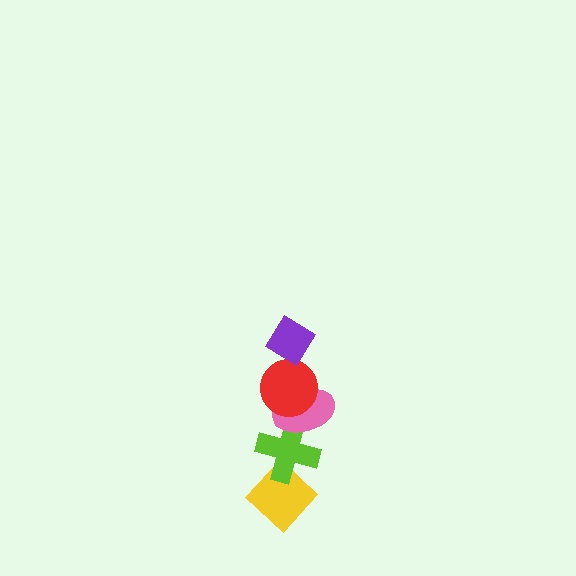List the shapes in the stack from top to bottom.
From top to bottom: the purple diamond, the red circle, the pink ellipse, the lime cross, the yellow diamond.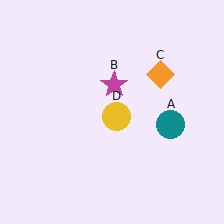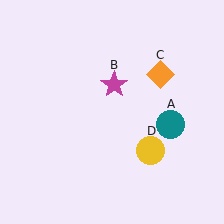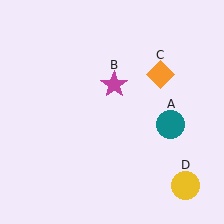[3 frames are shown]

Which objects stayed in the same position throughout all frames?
Teal circle (object A) and magenta star (object B) and orange diamond (object C) remained stationary.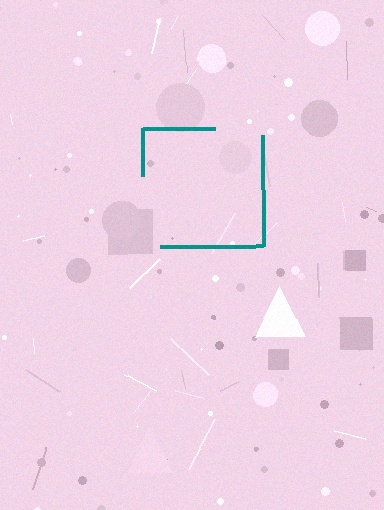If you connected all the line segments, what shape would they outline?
They would outline a square.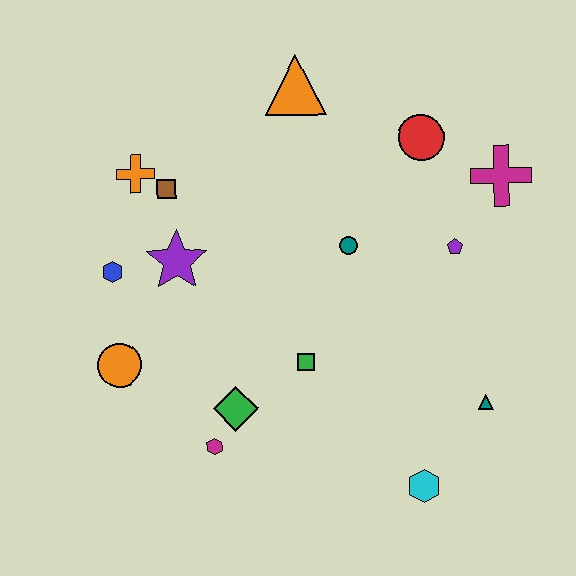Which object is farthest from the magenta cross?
The orange circle is farthest from the magenta cross.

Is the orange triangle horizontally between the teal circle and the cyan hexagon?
No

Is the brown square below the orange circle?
No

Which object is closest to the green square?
The green diamond is closest to the green square.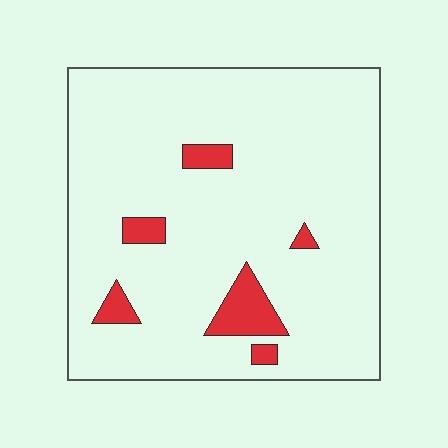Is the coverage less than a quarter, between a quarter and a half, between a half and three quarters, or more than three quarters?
Less than a quarter.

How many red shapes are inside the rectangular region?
6.